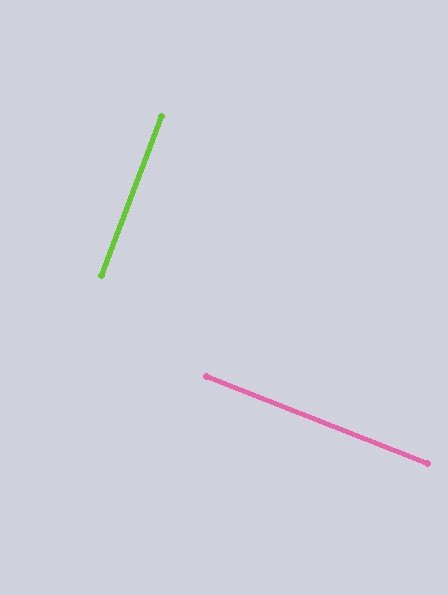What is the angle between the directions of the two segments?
Approximately 89 degrees.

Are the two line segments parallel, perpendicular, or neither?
Perpendicular — they meet at approximately 89°.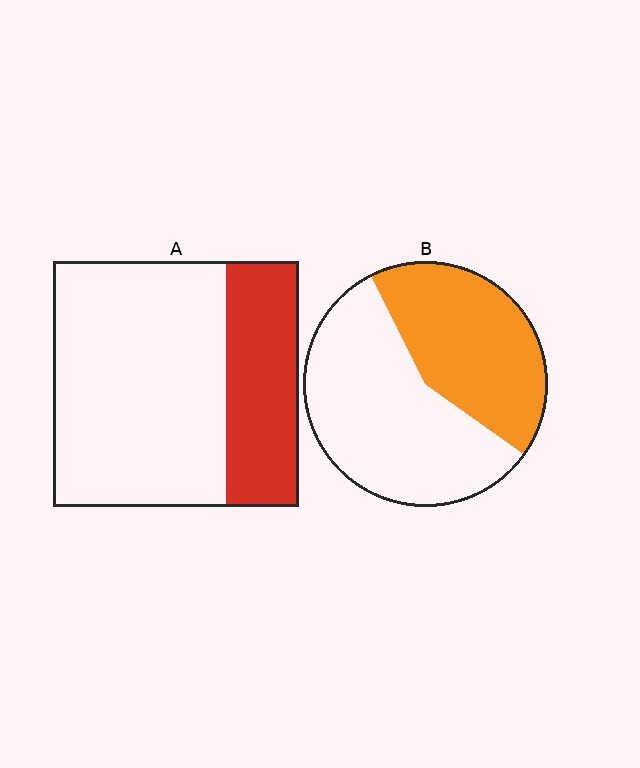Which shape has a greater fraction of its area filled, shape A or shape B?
Shape B.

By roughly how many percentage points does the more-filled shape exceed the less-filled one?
By roughly 15 percentage points (B over A).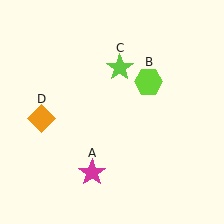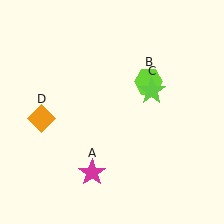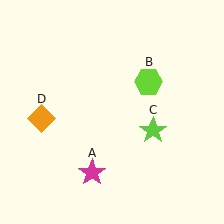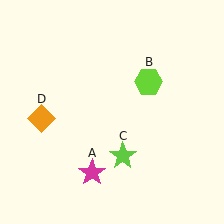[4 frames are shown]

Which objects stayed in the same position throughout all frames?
Magenta star (object A) and lime hexagon (object B) and orange diamond (object D) remained stationary.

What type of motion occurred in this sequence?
The lime star (object C) rotated clockwise around the center of the scene.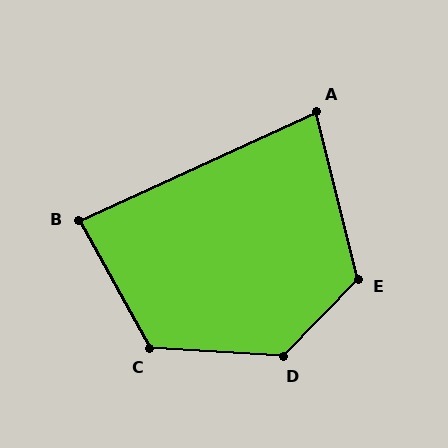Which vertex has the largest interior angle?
D, at approximately 131 degrees.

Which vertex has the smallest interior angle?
A, at approximately 80 degrees.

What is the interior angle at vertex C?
Approximately 122 degrees (obtuse).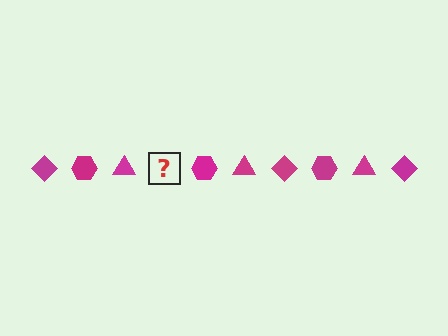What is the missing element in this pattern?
The missing element is a magenta diamond.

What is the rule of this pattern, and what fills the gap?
The rule is that the pattern cycles through diamond, hexagon, triangle shapes in magenta. The gap should be filled with a magenta diamond.